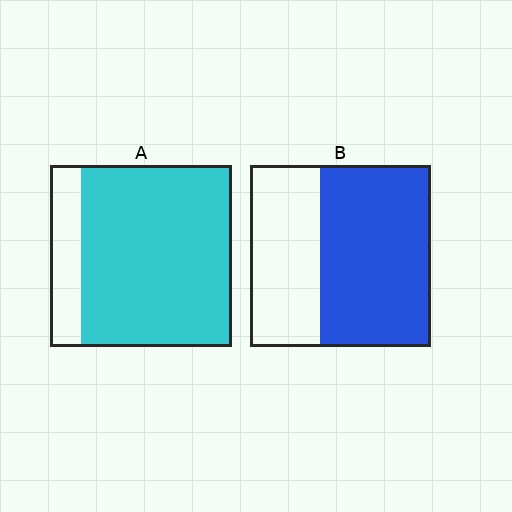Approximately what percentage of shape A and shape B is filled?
A is approximately 85% and B is approximately 60%.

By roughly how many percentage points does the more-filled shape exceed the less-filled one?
By roughly 20 percentage points (A over B).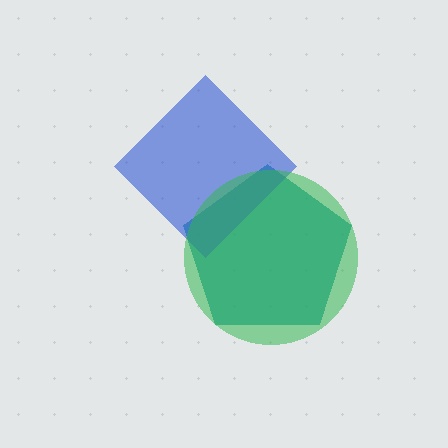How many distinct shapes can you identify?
There are 3 distinct shapes: a teal pentagon, a blue diamond, a green circle.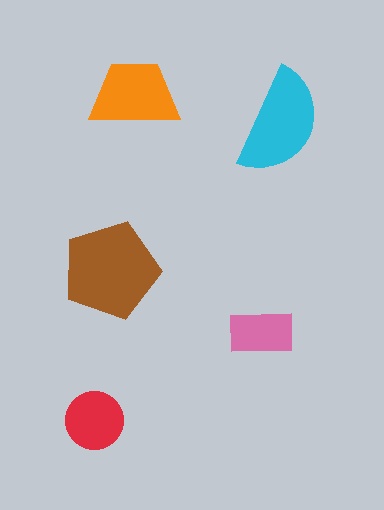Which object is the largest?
The brown pentagon.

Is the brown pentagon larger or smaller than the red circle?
Larger.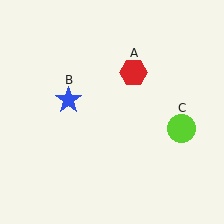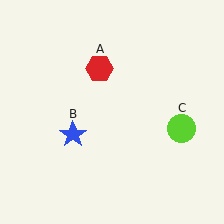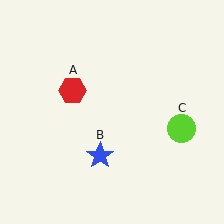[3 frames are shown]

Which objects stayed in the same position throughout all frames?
Lime circle (object C) remained stationary.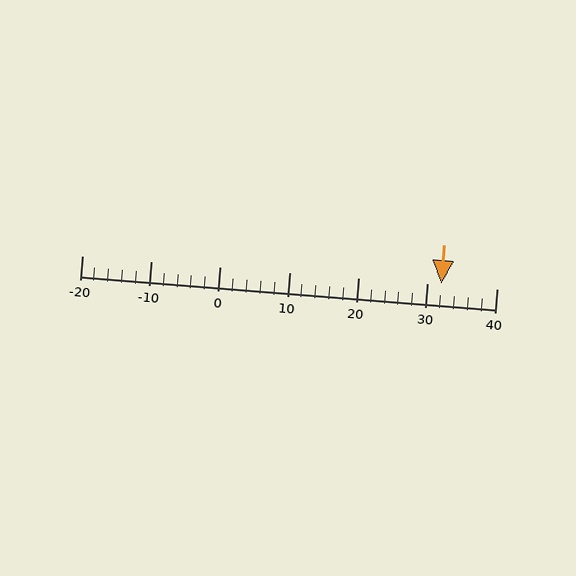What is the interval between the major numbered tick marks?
The major tick marks are spaced 10 units apart.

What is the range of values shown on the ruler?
The ruler shows values from -20 to 40.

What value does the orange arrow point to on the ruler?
The orange arrow points to approximately 32.